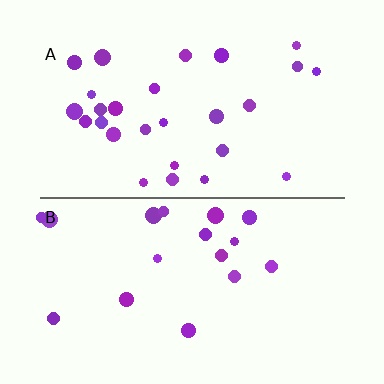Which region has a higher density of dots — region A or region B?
A (the top).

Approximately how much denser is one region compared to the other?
Approximately 1.5× — region A over region B.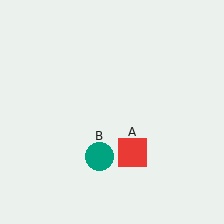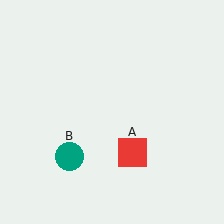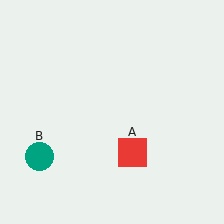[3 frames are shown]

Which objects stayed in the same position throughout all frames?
Red square (object A) remained stationary.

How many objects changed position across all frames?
1 object changed position: teal circle (object B).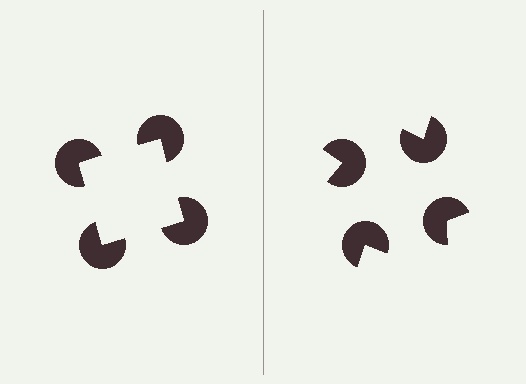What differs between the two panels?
The pac-man discs are positioned identically on both sides; only the wedge orientations differ. On the left they align to a square; on the right they are misaligned.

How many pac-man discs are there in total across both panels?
8 — 4 on each side.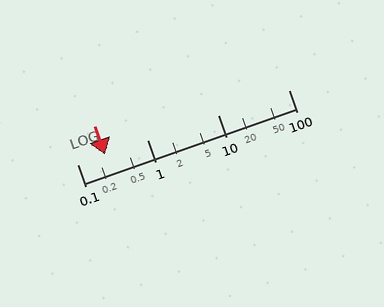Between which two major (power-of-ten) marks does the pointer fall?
The pointer is between 0.1 and 1.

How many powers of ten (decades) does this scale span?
The scale spans 3 decades, from 0.1 to 100.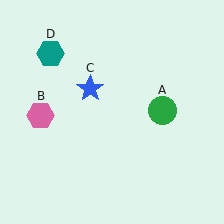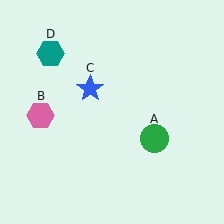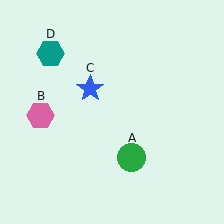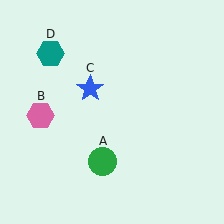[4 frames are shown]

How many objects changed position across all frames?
1 object changed position: green circle (object A).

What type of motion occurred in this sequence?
The green circle (object A) rotated clockwise around the center of the scene.